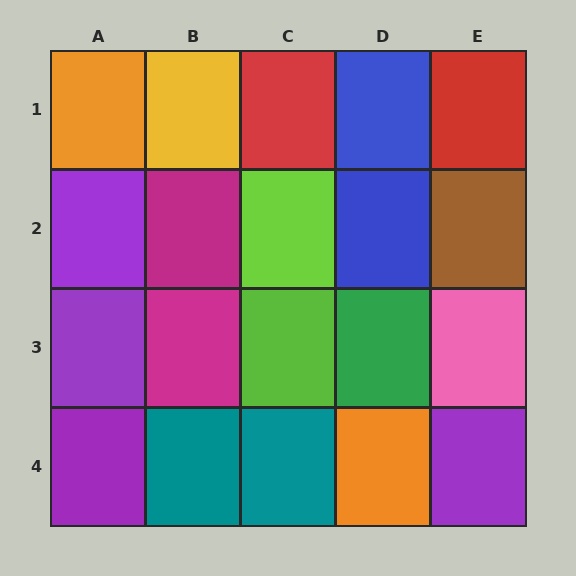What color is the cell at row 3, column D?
Green.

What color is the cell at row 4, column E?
Purple.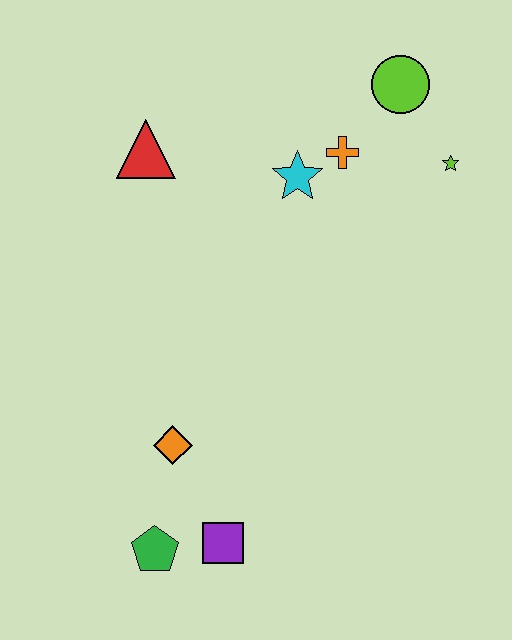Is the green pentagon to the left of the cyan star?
Yes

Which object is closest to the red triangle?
The cyan star is closest to the red triangle.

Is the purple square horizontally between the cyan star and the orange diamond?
Yes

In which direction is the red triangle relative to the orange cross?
The red triangle is to the left of the orange cross.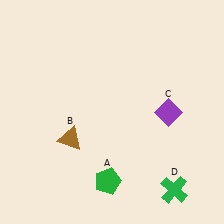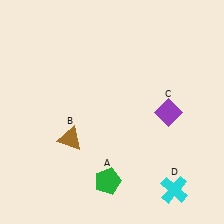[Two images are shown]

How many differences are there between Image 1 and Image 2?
There is 1 difference between the two images.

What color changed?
The cross (D) changed from green in Image 1 to cyan in Image 2.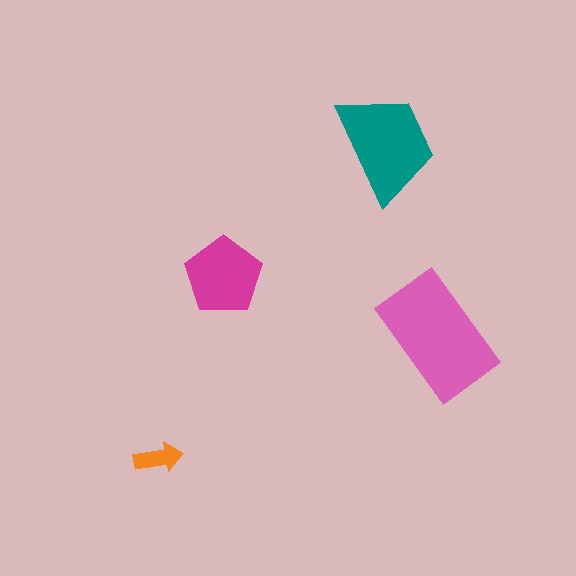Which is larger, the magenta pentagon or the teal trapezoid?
The teal trapezoid.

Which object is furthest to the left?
The orange arrow is leftmost.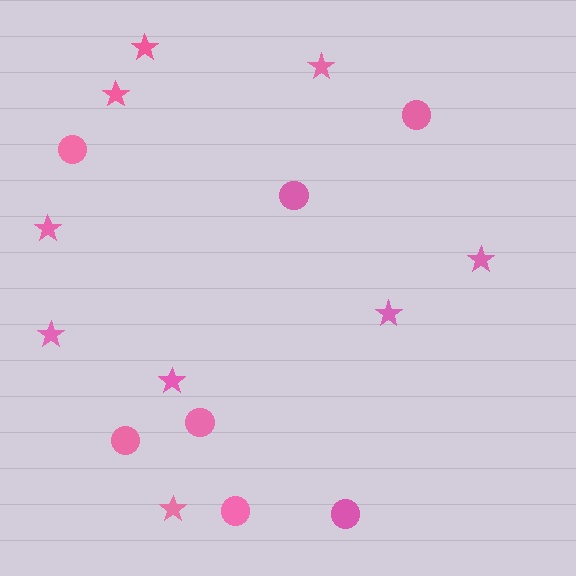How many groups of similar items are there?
There are 2 groups: one group of circles (7) and one group of stars (9).